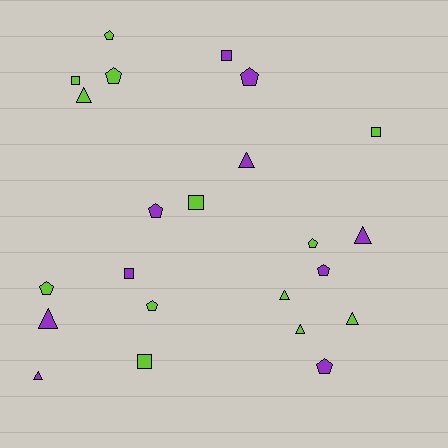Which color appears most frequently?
Lime, with 13 objects.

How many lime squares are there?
There are 4 lime squares.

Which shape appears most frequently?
Pentagon, with 9 objects.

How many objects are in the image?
There are 23 objects.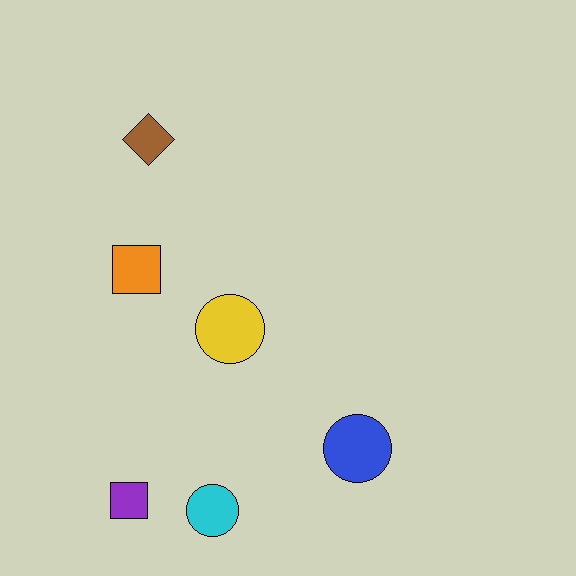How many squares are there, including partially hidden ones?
There are 2 squares.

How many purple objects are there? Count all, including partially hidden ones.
There is 1 purple object.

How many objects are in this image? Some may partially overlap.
There are 6 objects.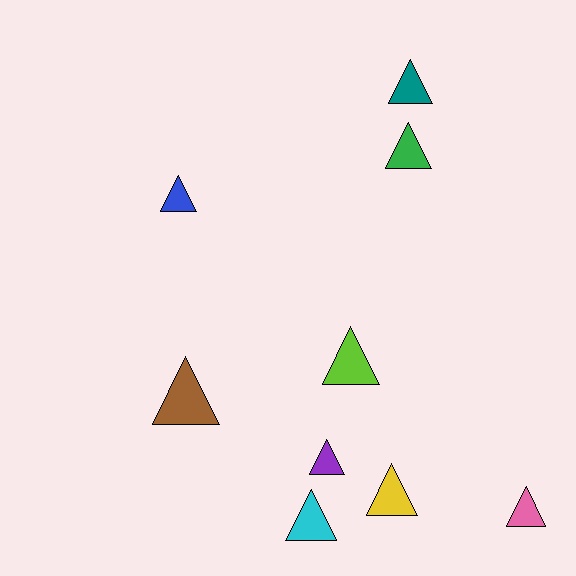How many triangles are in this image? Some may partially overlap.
There are 9 triangles.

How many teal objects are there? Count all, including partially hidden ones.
There is 1 teal object.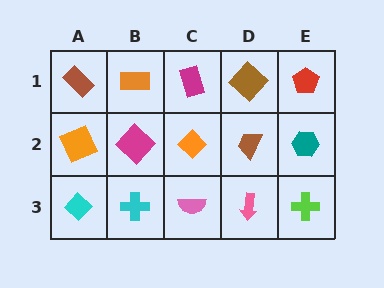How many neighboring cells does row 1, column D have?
3.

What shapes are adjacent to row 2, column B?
An orange rectangle (row 1, column B), a cyan cross (row 3, column B), an orange square (row 2, column A), an orange diamond (row 2, column C).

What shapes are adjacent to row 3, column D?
A brown trapezoid (row 2, column D), a pink semicircle (row 3, column C), a lime cross (row 3, column E).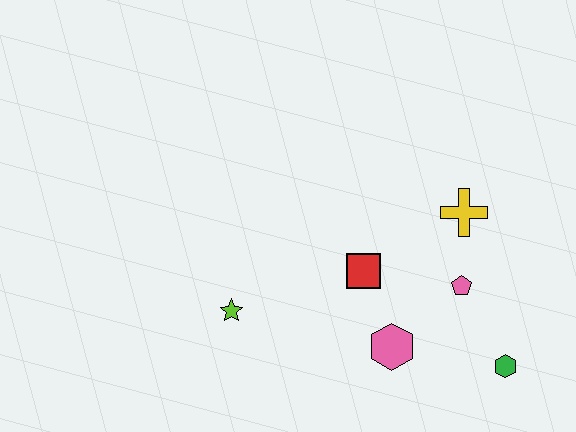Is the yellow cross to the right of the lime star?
Yes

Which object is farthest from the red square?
The green hexagon is farthest from the red square.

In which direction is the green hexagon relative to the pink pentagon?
The green hexagon is below the pink pentagon.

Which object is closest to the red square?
The pink hexagon is closest to the red square.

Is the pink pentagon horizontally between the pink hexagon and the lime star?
No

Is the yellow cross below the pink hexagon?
No